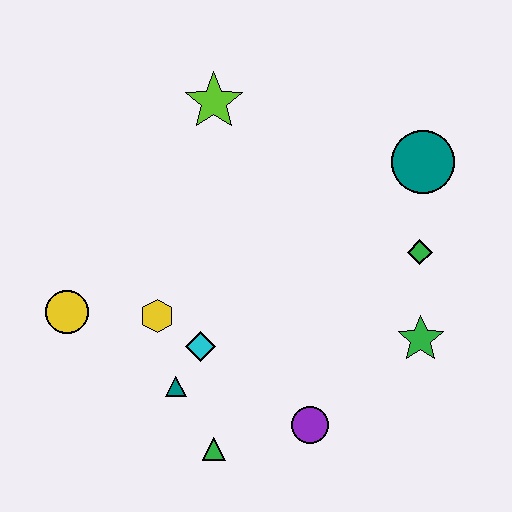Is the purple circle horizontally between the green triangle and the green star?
Yes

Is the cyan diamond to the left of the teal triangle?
No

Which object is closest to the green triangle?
The teal triangle is closest to the green triangle.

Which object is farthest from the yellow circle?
The teal circle is farthest from the yellow circle.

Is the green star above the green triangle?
Yes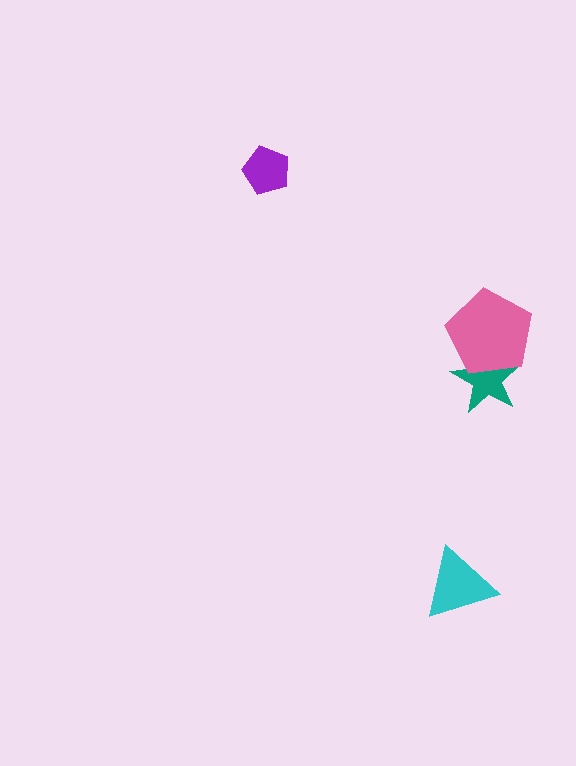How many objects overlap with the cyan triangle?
0 objects overlap with the cyan triangle.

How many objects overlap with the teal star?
1 object overlaps with the teal star.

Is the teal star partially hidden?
Yes, it is partially covered by another shape.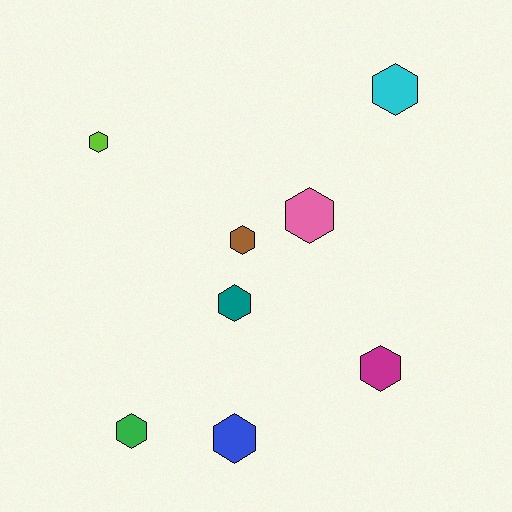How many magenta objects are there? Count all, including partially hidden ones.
There is 1 magenta object.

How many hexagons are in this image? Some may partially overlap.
There are 8 hexagons.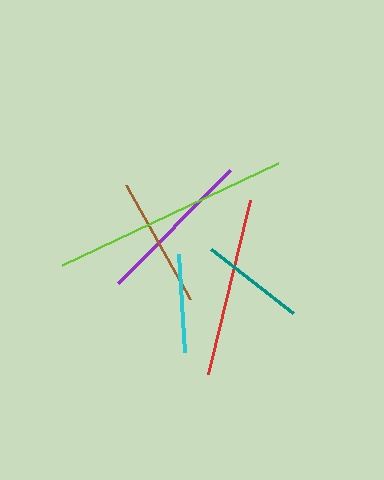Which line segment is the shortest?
The cyan line is the shortest at approximately 99 pixels.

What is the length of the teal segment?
The teal segment is approximately 104 pixels long.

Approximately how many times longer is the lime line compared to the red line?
The lime line is approximately 1.3 times the length of the red line.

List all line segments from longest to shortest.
From longest to shortest: lime, red, purple, brown, teal, cyan.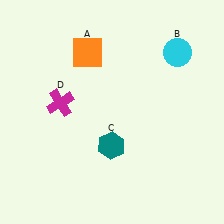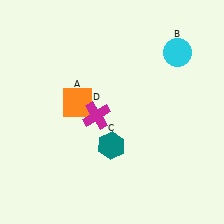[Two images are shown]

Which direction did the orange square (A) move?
The orange square (A) moved down.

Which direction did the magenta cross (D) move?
The magenta cross (D) moved right.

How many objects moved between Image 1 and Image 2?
2 objects moved between the two images.